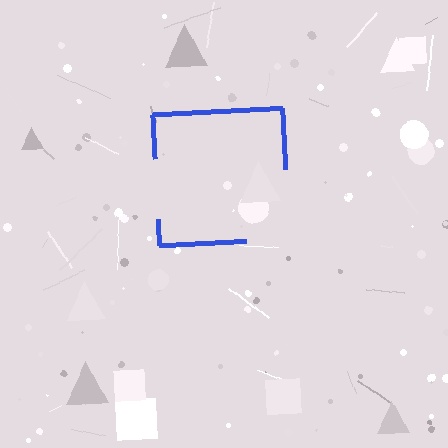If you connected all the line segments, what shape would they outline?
They would outline a square.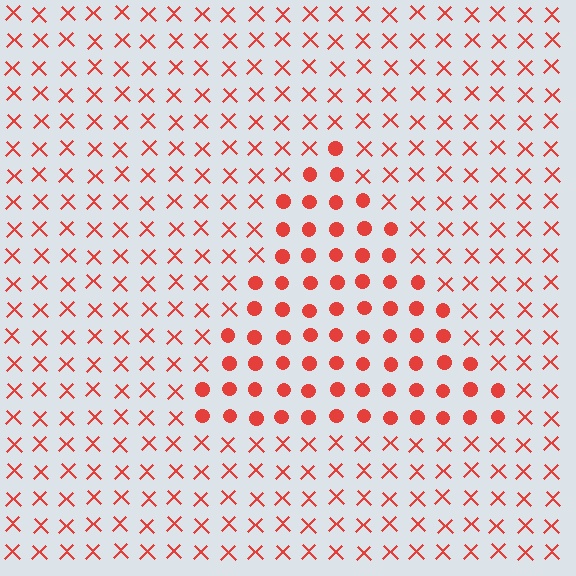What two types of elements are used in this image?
The image uses circles inside the triangle region and X marks outside it.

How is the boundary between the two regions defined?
The boundary is defined by a change in element shape: circles inside vs. X marks outside. All elements share the same color and spacing.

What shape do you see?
I see a triangle.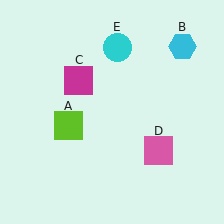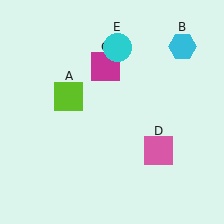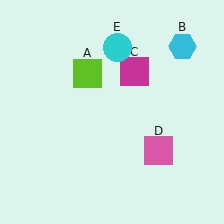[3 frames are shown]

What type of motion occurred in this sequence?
The lime square (object A), magenta square (object C) rotated clockwise around the center of the scene.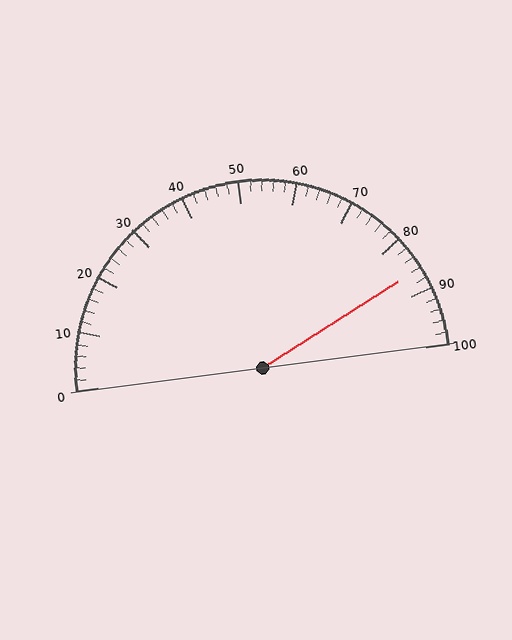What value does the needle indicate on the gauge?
The needle indicates approximately 86.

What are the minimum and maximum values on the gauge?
The gauge ranges from 0 to 100.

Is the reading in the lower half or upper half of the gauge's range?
The reading is in the upper half of the range (0 to 100).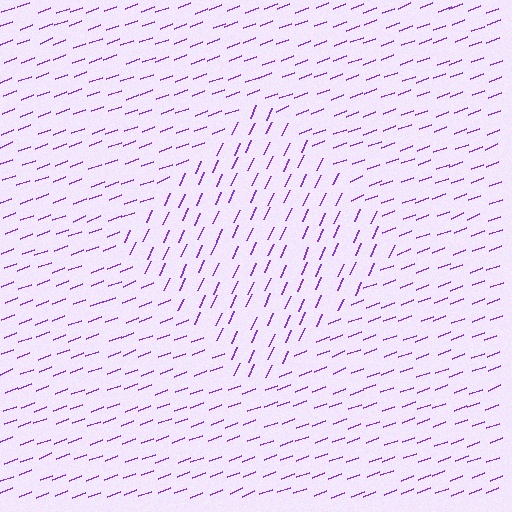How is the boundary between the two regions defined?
The boundary is defined purely by a change in line orientation (approximately 45 degrees difference). All lines are the same color and thickness.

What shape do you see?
I see a diamond.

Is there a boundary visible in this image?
Yes, there is a texture boundary formed by a change in line orientation.